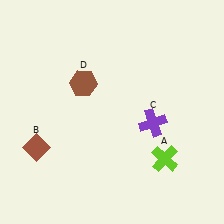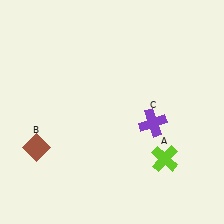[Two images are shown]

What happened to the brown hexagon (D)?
The brown hexagon (D) was removed in Image 2. It was in the top-left area of Image 1.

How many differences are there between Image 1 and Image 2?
There is 1 difference between the two images.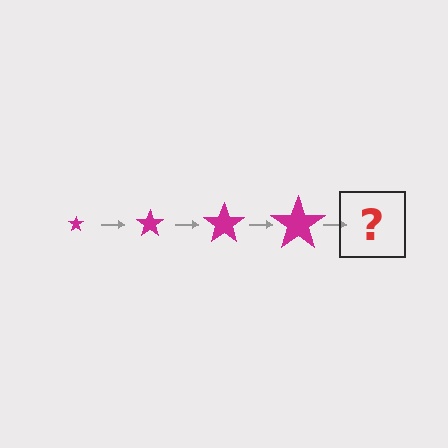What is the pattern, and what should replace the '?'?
The pattern is that the star gets progressively larger each step. The '?' should be a magenta star, larger than the previous one.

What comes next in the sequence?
The next element should be a magenta star, larger than the previous one.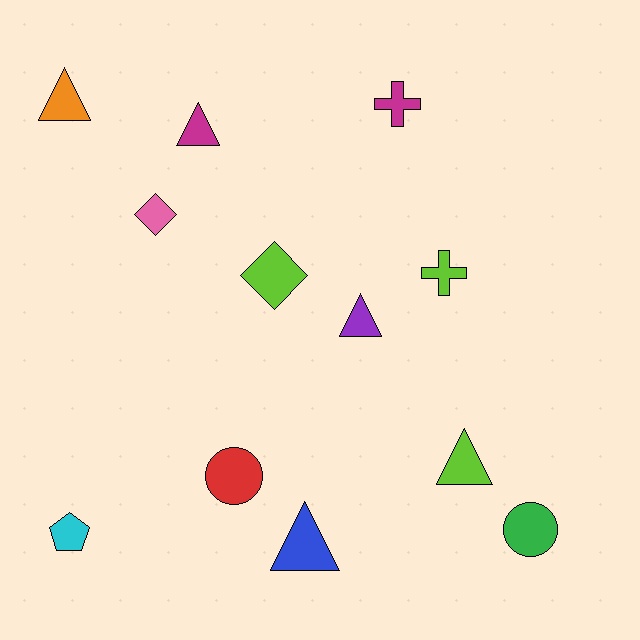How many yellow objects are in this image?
There are no yellow objects.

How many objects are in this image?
There are 12 objects.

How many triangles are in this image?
There are 5 triangles.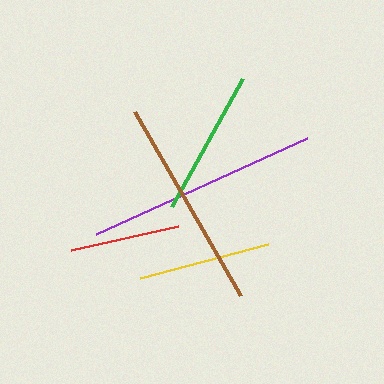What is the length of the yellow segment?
The yellow segment is approximately 133 pixels long.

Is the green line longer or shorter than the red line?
The green line is longer than the red line.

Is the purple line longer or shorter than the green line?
The purple line is longer than the green line.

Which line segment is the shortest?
The red line is the shortest at approximately 110 pixels.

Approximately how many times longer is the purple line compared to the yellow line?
The purple line is approximately 1.7 times the length of the yellow line.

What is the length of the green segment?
The green segment is approximately 147 pixels long.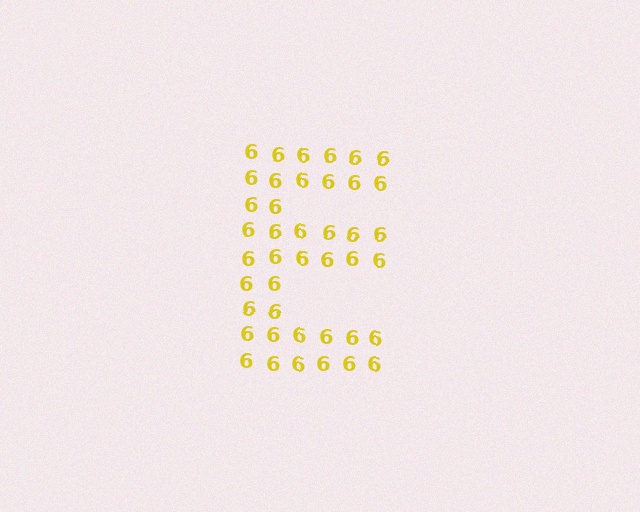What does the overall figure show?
The overall figure shows the letter E.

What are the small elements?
The small elements are digit 6's.